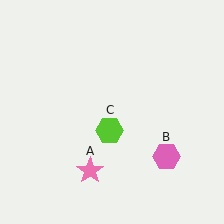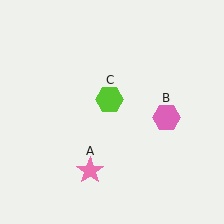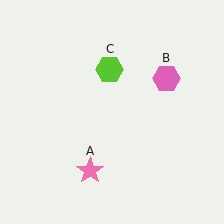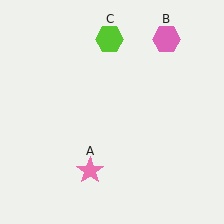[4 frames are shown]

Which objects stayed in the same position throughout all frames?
Pink star (object A) remained stationary.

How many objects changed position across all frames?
2 objects changed position: pink hexagon (object B), lime hexagon (object C).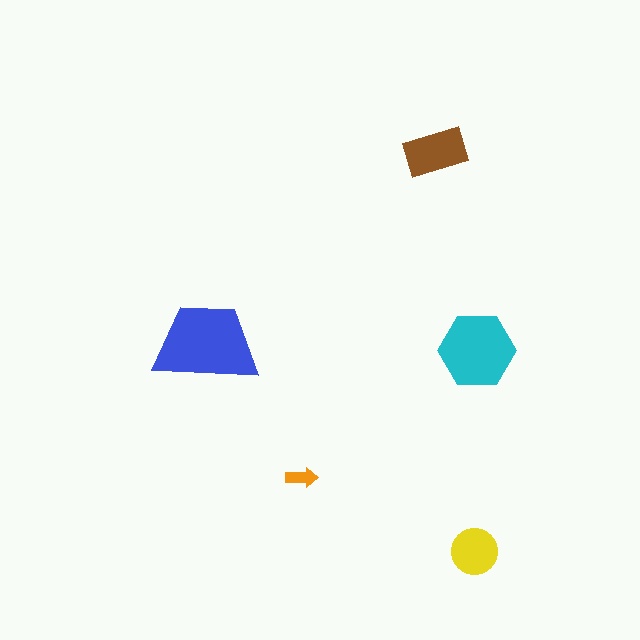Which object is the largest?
The blue trapezoid.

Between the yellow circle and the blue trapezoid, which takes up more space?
The blue trapezoid.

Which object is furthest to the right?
The cyan hexagon is rightmost.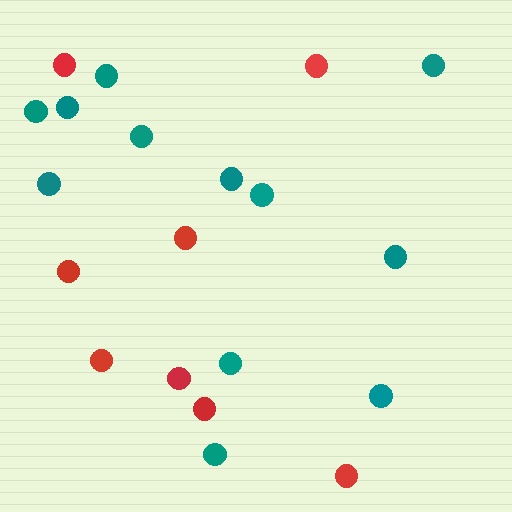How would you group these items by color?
There are 2 groups: one group of teal circles (12) and one group of red circles (8).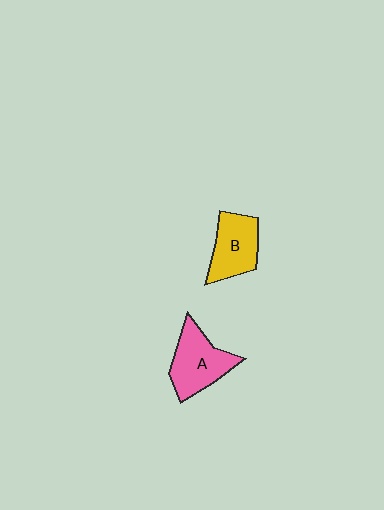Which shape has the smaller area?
Shape B (yellow).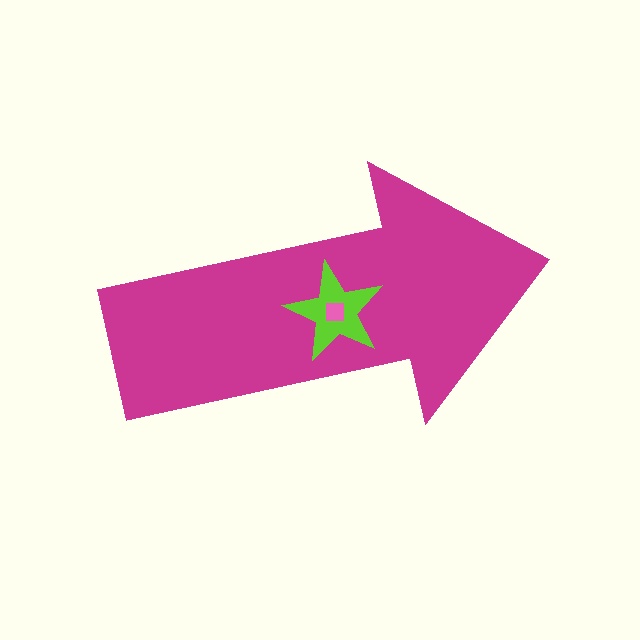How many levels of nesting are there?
3.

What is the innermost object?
The pink square.